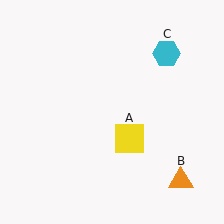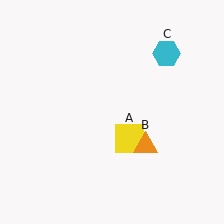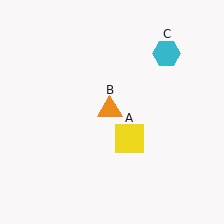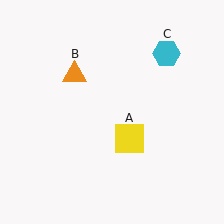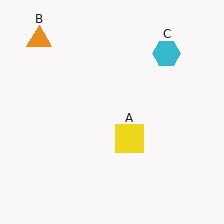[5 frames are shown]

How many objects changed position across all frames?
1 object changed position: orange triangle (object B).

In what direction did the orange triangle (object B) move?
The orange triangle (object B) moved up and to the left.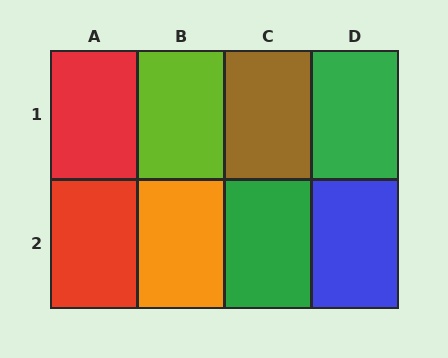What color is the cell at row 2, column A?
Red.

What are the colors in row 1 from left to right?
Red, lime, brown, green.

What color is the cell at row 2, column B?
Orange.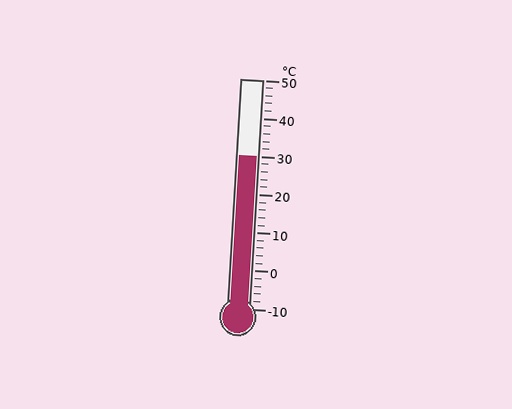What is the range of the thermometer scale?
The thermometer scale ranges from -10°C to 50°C.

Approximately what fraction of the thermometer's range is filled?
The thermometer is filled to approximately 65% of its range.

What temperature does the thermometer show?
The thermometer shows approximately 30°C.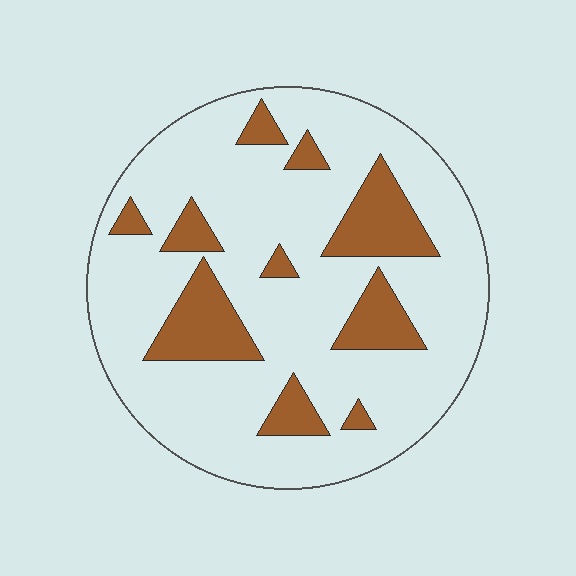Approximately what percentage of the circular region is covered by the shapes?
Approximately 20%.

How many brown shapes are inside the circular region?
10.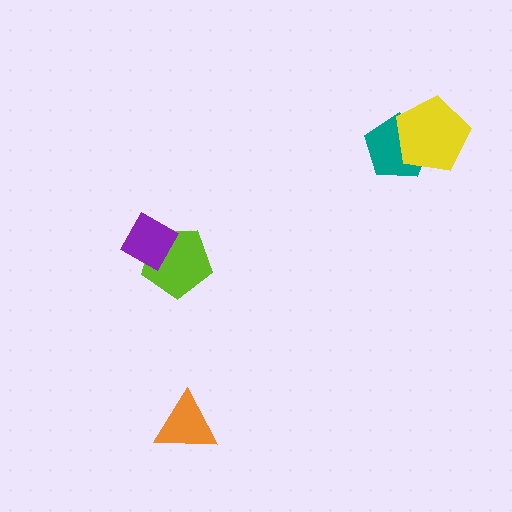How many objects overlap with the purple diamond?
1 object overlaps with the purple diamond.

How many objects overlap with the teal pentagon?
1 object overlaps with the teal pentagon.